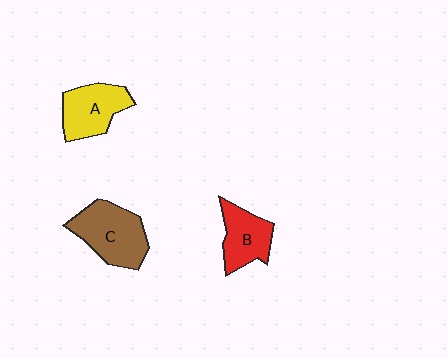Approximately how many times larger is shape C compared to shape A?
Approximately 1.2 times.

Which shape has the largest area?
Shape C (brown).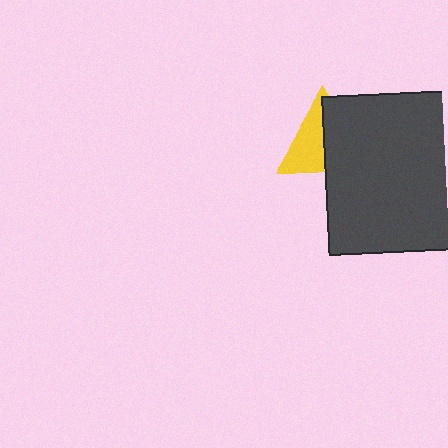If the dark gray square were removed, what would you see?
You would see the complete yellow triangle.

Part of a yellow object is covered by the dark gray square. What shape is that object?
It is a triangle.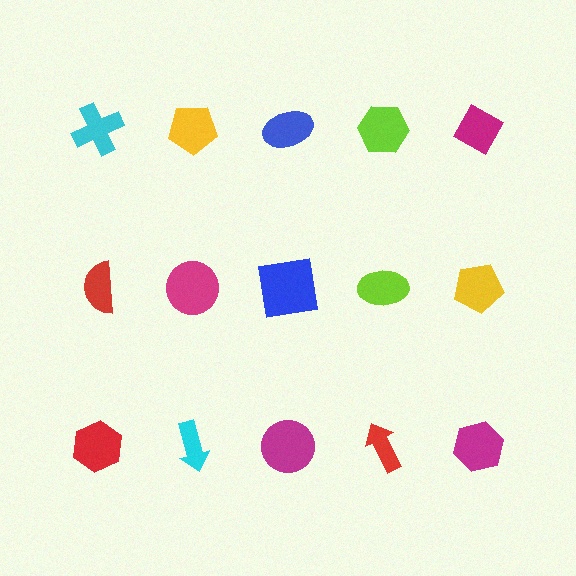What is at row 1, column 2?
A yellow pentagon.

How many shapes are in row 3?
5 shapes.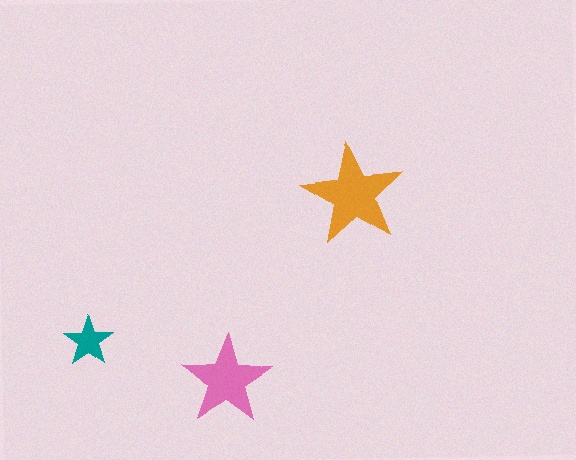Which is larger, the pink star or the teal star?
The pink one.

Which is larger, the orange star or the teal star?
The orange one.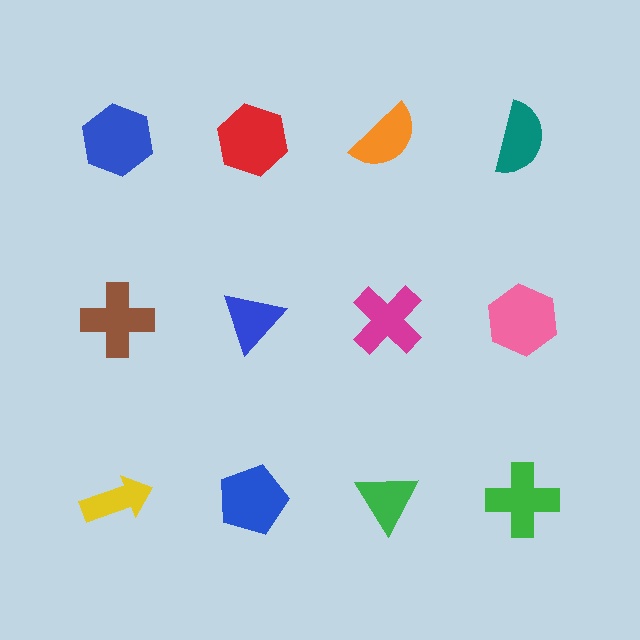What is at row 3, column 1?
A yellow arrow.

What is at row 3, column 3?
A green triangle.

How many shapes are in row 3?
4 shapes.